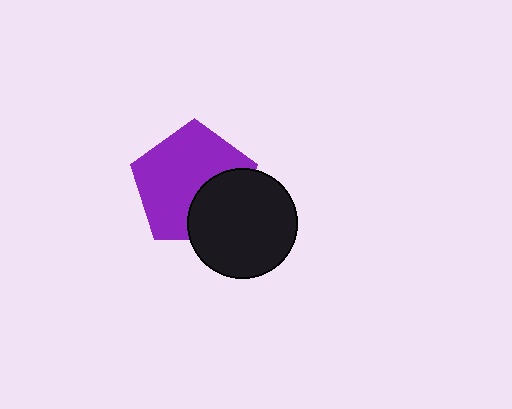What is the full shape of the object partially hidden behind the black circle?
The partially hidden object is a purple pentagon.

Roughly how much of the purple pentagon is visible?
Most of it is visible (roughly 68%).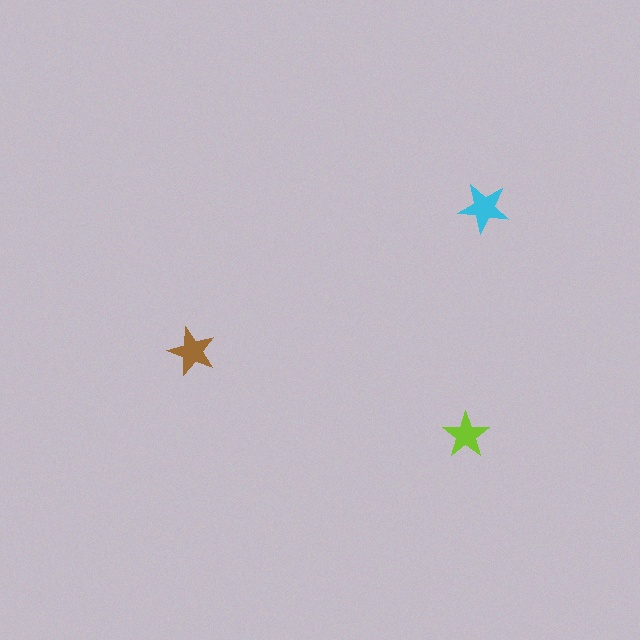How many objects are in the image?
There are 3 objects in the image.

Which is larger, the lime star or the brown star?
The brown one.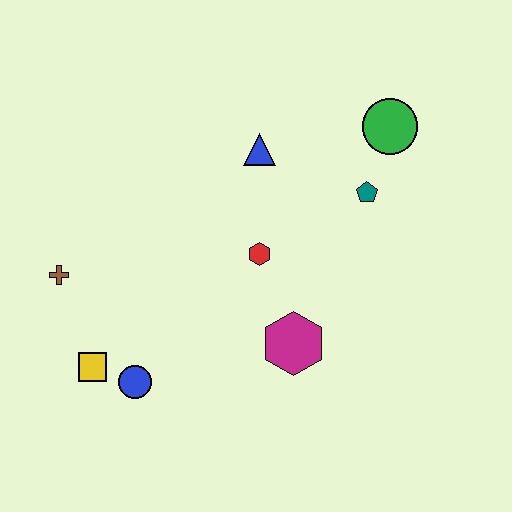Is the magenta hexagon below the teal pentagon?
Yes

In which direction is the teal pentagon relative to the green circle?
The teal pentagon is below the green circle.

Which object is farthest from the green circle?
The yellow square is farthest from the green circle.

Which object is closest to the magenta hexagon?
The red hexagon is closest to the magenta hexagon.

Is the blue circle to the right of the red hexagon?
No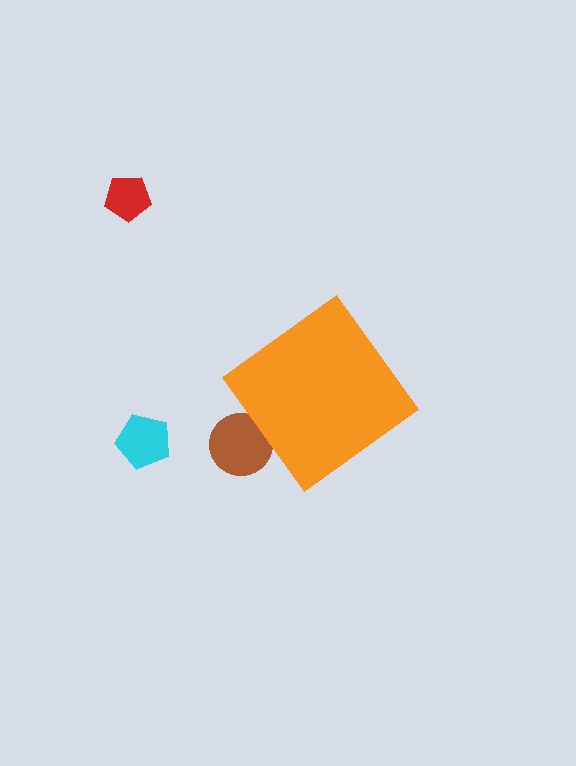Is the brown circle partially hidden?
Yes, the brown circle is partially hidden behind the orange diamond.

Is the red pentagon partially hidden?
No, the red pentagon is fully visible.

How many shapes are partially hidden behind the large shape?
1 shape is partially hidden.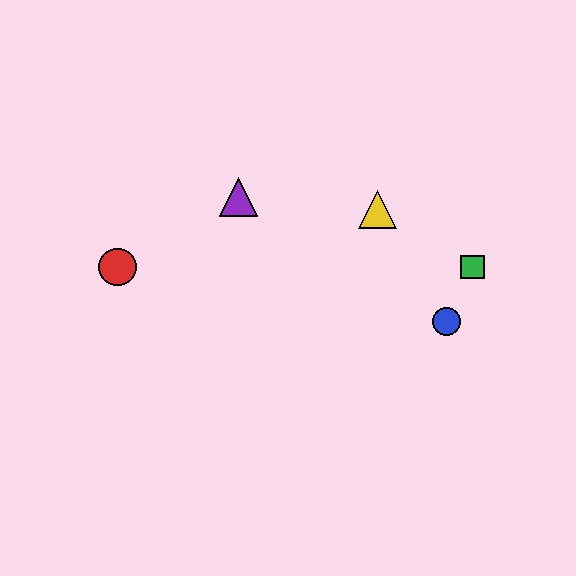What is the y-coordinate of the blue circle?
The blue circle is at y≈321.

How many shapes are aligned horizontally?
2 shapes (the red circle, the green square) are aligned horizontally.